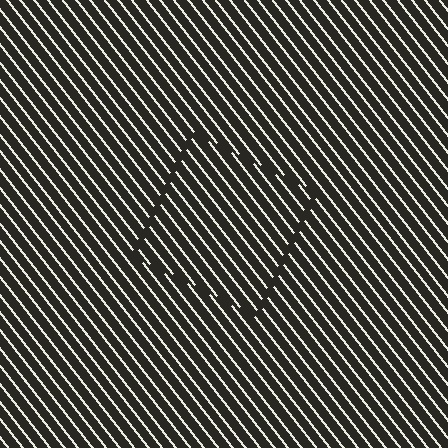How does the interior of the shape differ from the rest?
The interior of the shape contains the same grating, shifted by half a period — the contour is defined by the phase discontinuity where line-ends from the inner and outer gratings abut.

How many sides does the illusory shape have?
4 sides — the line-ends trace a square.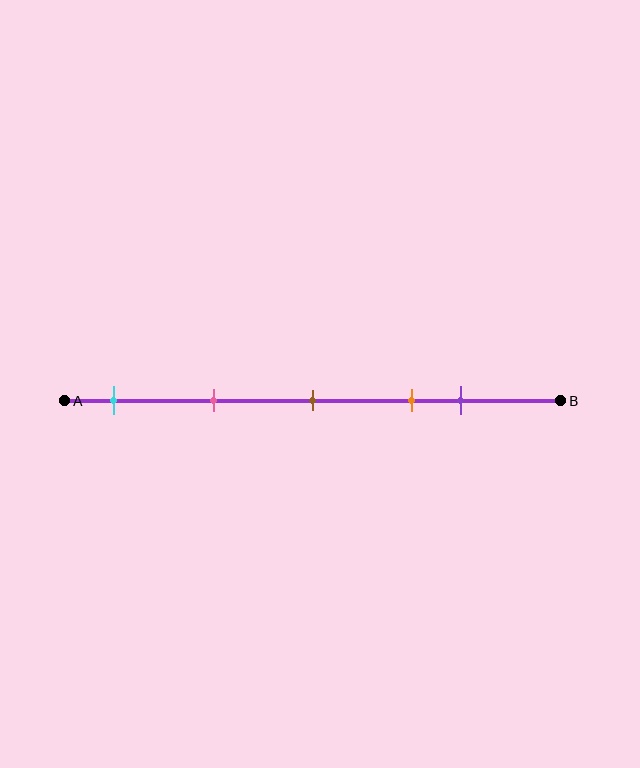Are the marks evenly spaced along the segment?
No, the marks are not evenly spaced.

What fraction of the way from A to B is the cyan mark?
The cyan mark is approximately 10% (0.1) of the way from A to B.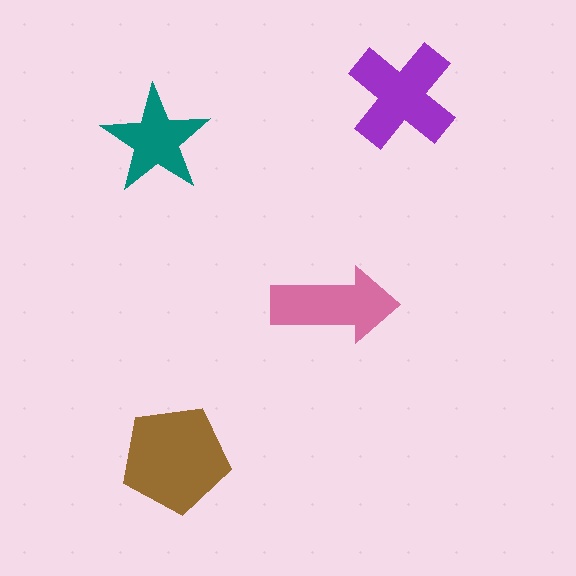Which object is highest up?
The purple cross is topmost.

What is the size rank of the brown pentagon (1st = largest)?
1st.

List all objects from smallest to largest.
The teal star, the pink arrow, the purple cross, the brown pentagon.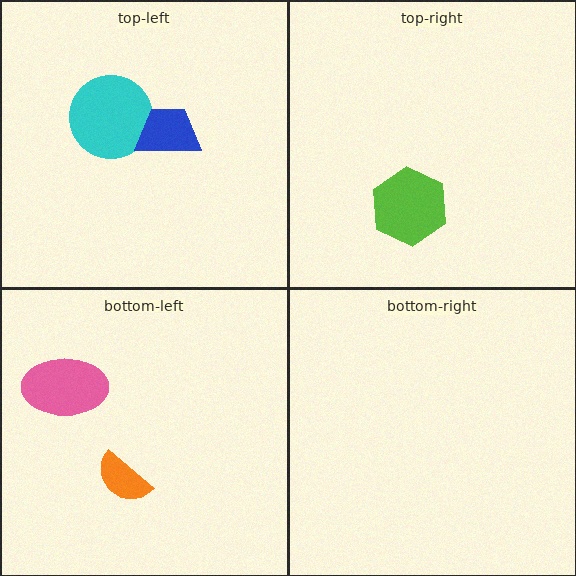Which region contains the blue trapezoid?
The top-left region.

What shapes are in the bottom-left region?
The pink ellipse, the orange semicircle.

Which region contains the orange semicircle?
The bottom-left region.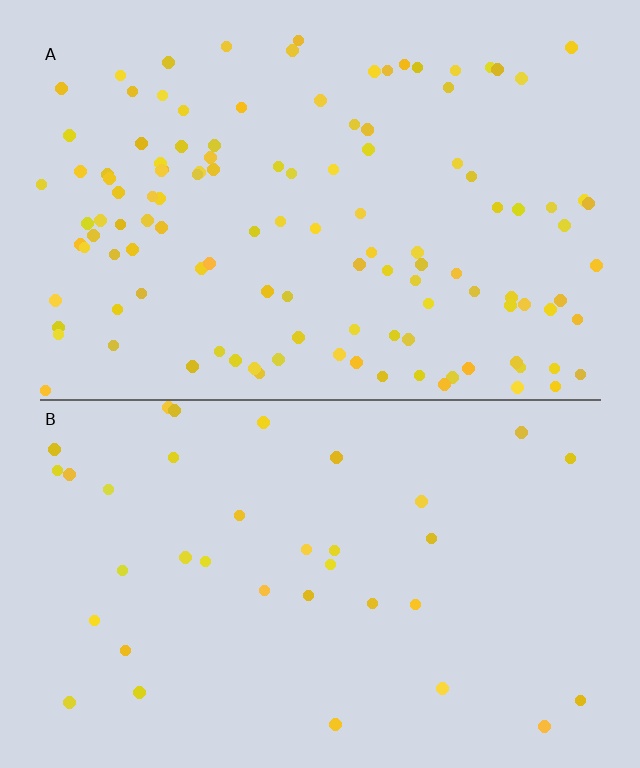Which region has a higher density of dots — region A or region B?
A (the top).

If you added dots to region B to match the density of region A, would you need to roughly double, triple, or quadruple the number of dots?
Approximately triple.